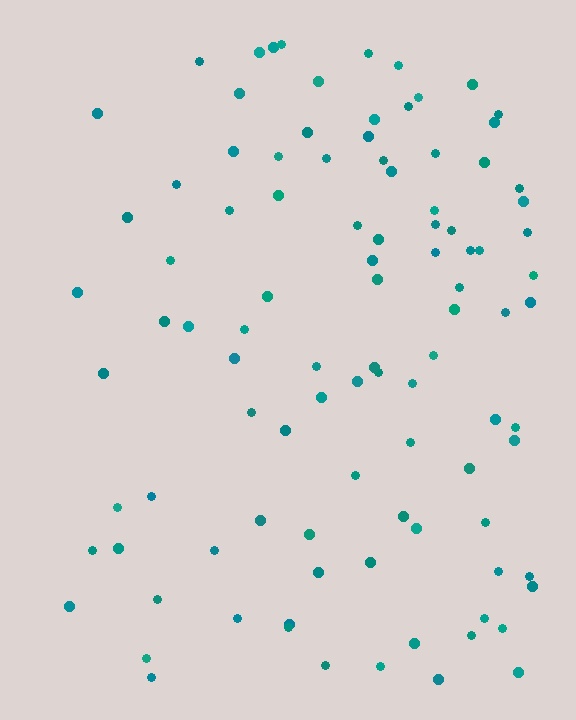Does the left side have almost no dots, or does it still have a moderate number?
Still a moderate number, just noticeably fewer than the right.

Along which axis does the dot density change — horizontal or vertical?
Horizontal.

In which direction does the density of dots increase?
From left to right, with the right side densest.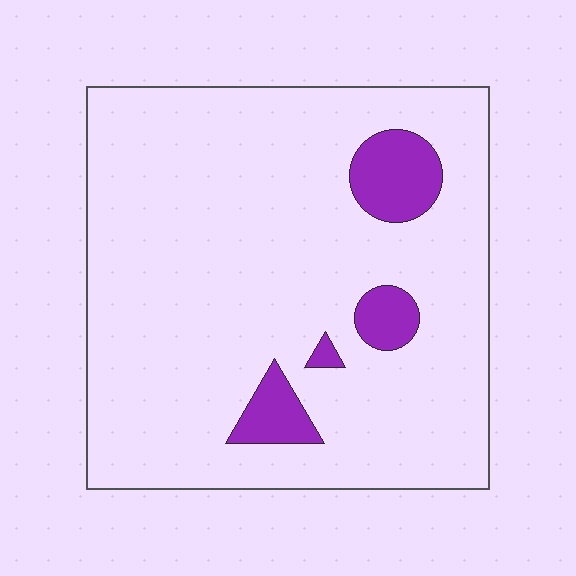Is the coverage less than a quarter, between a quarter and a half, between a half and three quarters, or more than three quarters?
Less than a quarter.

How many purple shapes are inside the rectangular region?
4.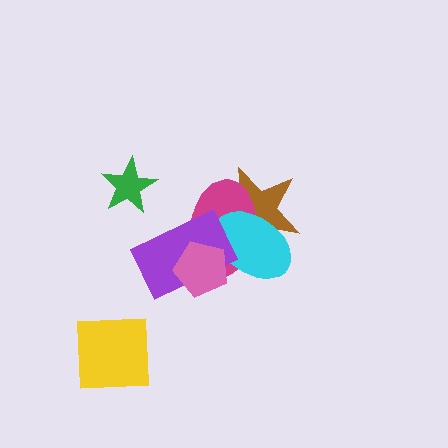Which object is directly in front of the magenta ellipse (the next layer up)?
The cyan ellipse is directly in front of the magenta ellipse.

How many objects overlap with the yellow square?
0 objects overlap with the yellow square.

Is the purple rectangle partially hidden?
Yes, it is partially covered by another shape.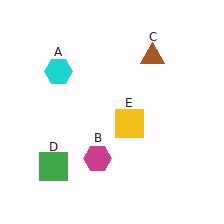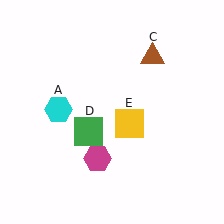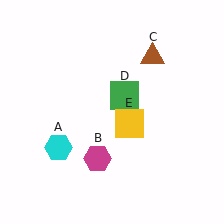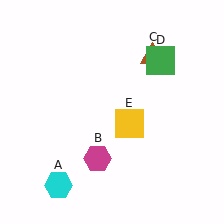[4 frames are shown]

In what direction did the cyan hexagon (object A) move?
The cyan hexagon (object A) moved down.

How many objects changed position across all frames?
2 objects changed position: cyan hexagon (object A), green square (object D).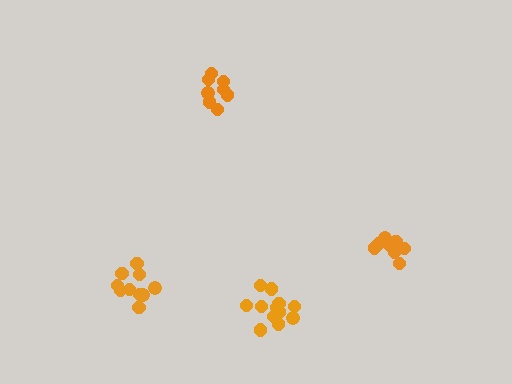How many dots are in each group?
Group 1: 9 dots, Group 2: 10 dots, Group 3: 12 dots, Group 4: 8 dots (39 total).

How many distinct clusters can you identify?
There are 4 distinct clusters.